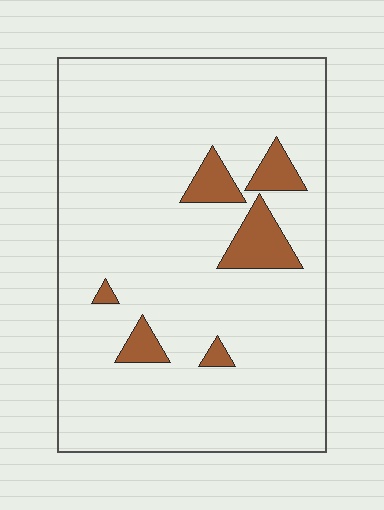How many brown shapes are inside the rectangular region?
6.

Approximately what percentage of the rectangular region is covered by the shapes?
Approximately 10%.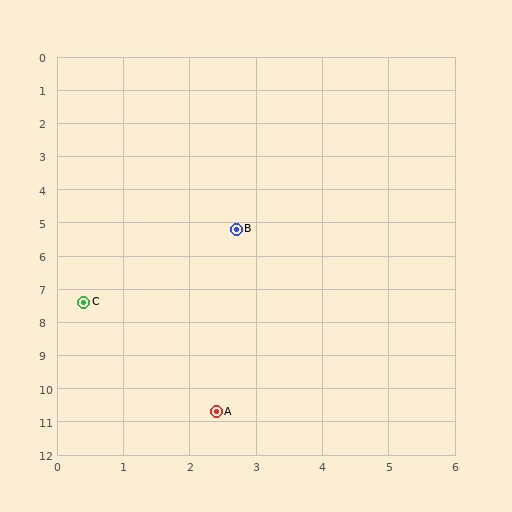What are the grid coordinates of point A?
Point A is at approximately (2.4, 10.7).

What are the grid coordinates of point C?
Point C is at approximately (0.4, 7.4).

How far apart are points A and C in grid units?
Points A and C are about 3.9 grid units apart.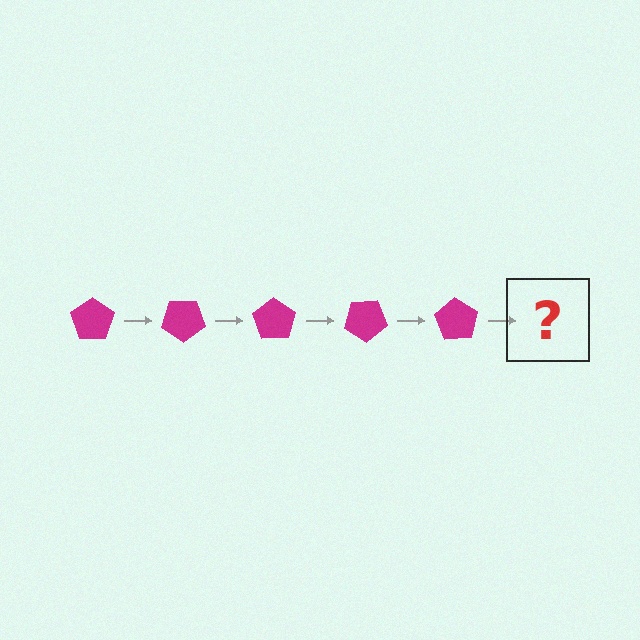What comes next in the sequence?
The next element should be a magenta pentagon rotated 175 degrees.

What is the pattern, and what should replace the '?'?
The pattern is that the pentagon rotates 35 degrees each step. The '?' should be a magenta pentagon rotated 175 degrees.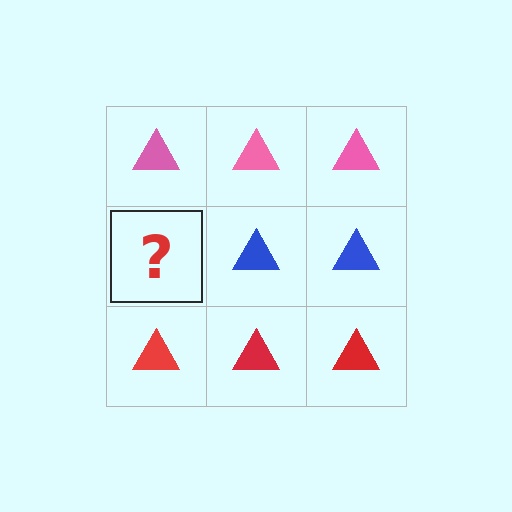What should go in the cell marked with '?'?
The missing cell should contain a blue triangle.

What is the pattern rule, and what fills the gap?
The rule is that each row has a consistent color. The gap should be filled with a blue triangle.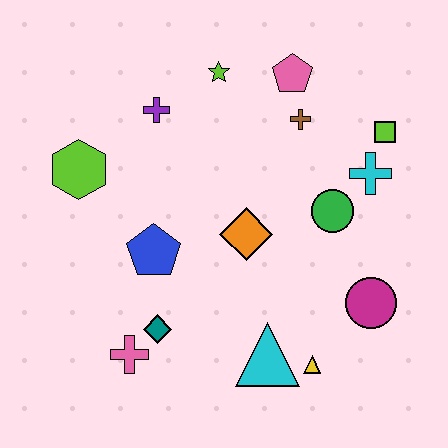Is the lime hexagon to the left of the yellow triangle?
Yes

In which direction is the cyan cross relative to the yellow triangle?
The cyan cross is above the yellow triangle.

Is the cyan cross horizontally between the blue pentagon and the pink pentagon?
No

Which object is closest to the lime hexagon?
The purple cross is closest to the lime hexagon.